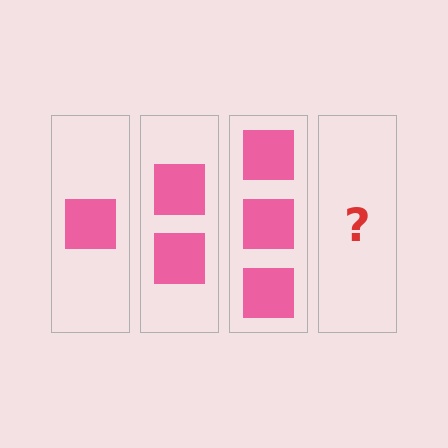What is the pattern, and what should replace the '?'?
The pattern is that each step adds one more square. The '?' should be 4 squares.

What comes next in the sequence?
The next element should be 4 squares.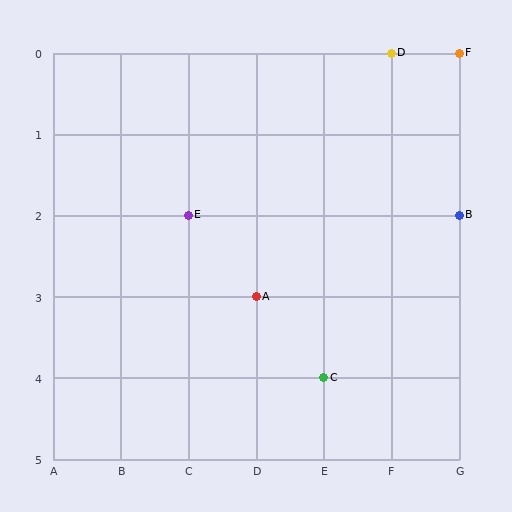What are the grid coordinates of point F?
Point F is at grid coordinates (G, 0).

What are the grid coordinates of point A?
Point A is at grid coordinates (D, 3).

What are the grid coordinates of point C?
Point C is at grid coordinates (E, 4).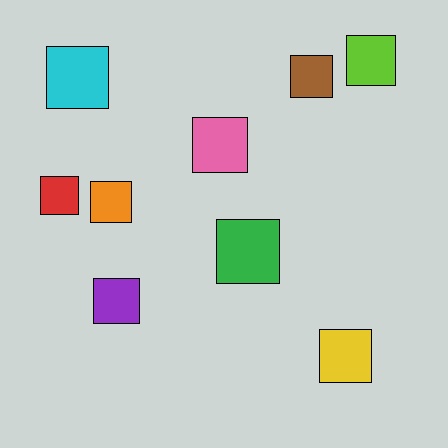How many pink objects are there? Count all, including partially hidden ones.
There is 1 pink object.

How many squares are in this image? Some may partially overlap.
There are 9 squares.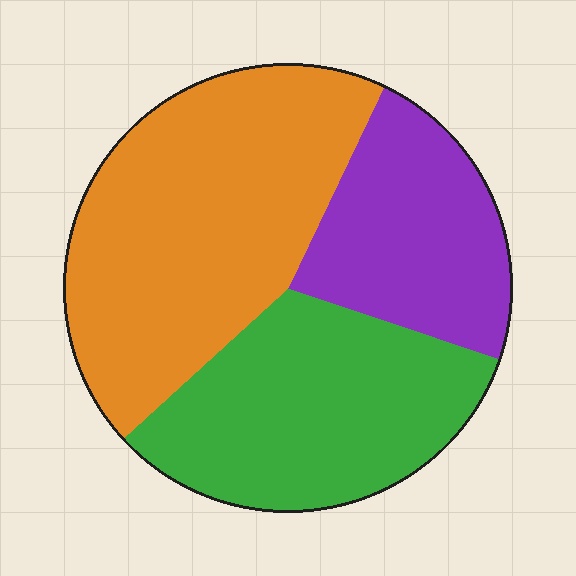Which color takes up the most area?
Orange, at roughly 45%.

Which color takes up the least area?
Purple, at roughly 25%.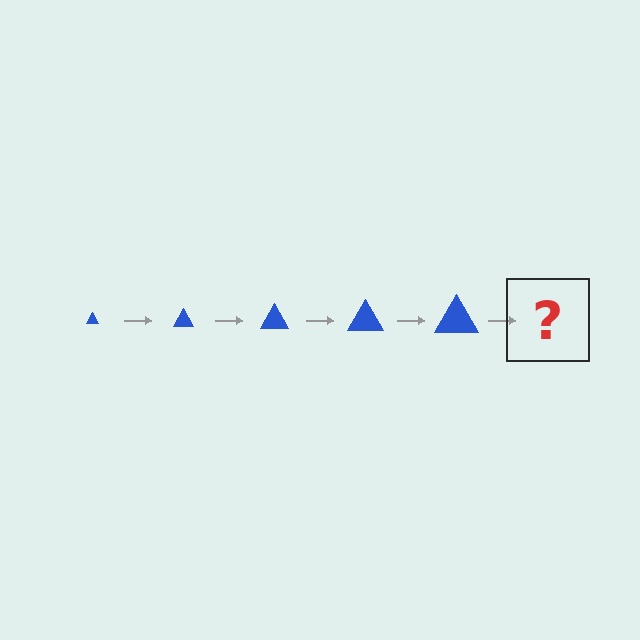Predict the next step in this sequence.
The next step is a blue triangle, larger than the previous one.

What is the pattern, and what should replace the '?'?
The pattern is that the triangle gets progressively larger each step. The '?' should be a blue triangle, larger than the previous one.